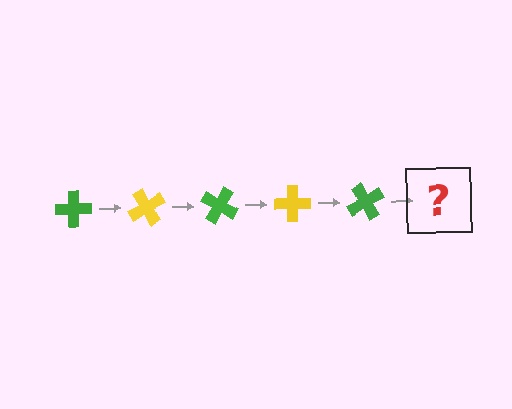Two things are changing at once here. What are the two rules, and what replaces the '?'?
The two rules are that it rotates 60 degrees each step and the color cycles through green and yellow. The '?' should be a yellow cross, rotated 300 degrees from the start.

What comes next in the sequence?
The next element should be a yellow cross, rotated 300 degrees from the start.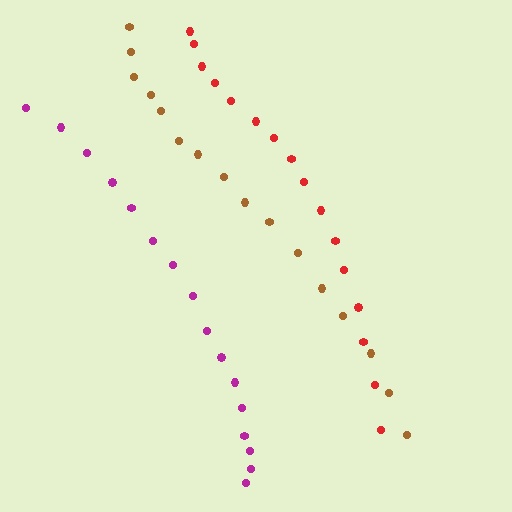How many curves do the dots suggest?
There are 3 distinct paths.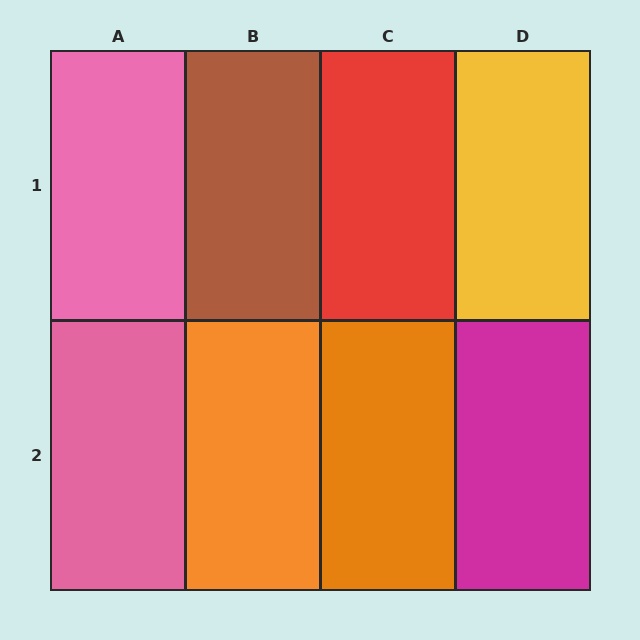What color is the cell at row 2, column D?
Magenta.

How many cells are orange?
2 cells are orange.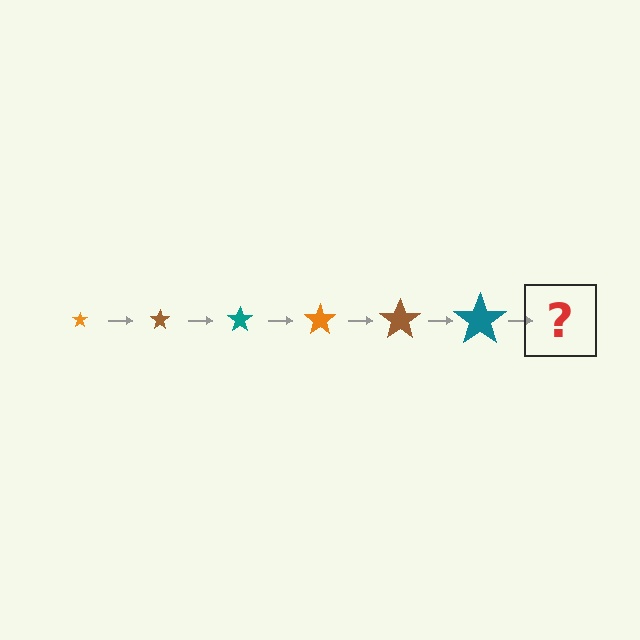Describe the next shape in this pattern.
It should be an orange star, larger than the previous one.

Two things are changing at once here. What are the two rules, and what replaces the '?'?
The two rules are that the star grows larger each step and the color cycles through orange, brown, and teal. The '?' should be an orange star, larger than the previous one.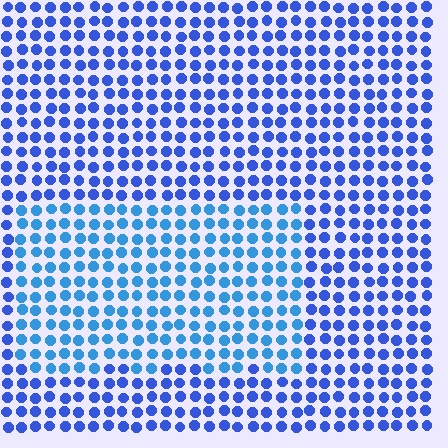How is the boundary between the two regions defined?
The boundary is defined purely by a slight shift in hue (about 23 degrees). Spacing, size, and orientation are identical on both sides.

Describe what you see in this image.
The image is filled with small blue elements in a uniform arrangement. A rectangle-shaped region is visible where the elements are tinted to a slightly different hue, forming a subtle color boundary.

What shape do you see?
I see a rectangle.